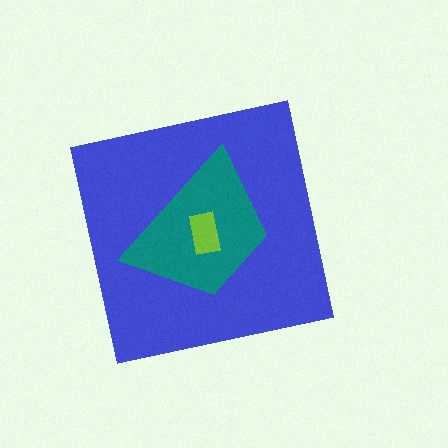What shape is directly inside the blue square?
The teal trapezoid.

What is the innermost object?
The lime rectangle.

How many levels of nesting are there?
3.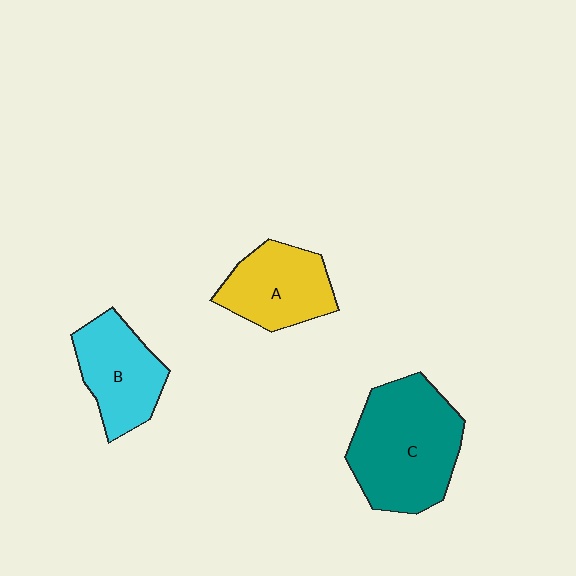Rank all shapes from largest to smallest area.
From largest to smallest: C (teal), B (cyan), A (yellow).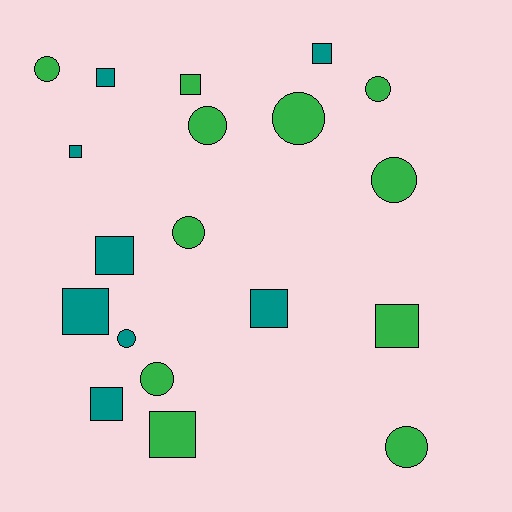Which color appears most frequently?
Green, with 11 objects.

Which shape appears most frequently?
Square, with 10 objects.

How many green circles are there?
There are 8 green circles.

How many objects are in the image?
There are 19 objects.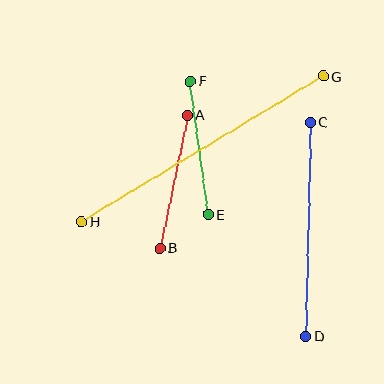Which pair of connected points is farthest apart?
Points G and H are farthest apart.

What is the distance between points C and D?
The distance is approximately 214 pixels.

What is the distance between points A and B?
The distance is approximately 136 pixels.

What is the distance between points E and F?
The distance is approximately 134 pixels.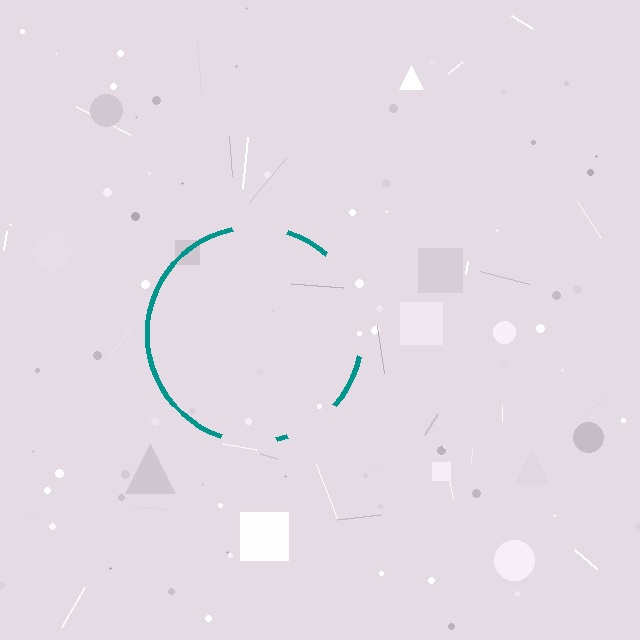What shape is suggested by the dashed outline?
The dashed outline suggests a circle.